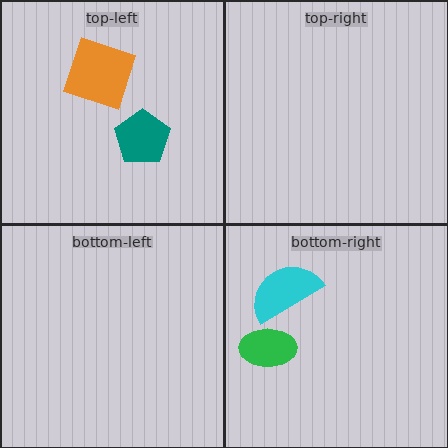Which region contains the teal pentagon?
The top-left region.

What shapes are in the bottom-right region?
The cyan semicircle, the green ellipse.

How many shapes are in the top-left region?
2.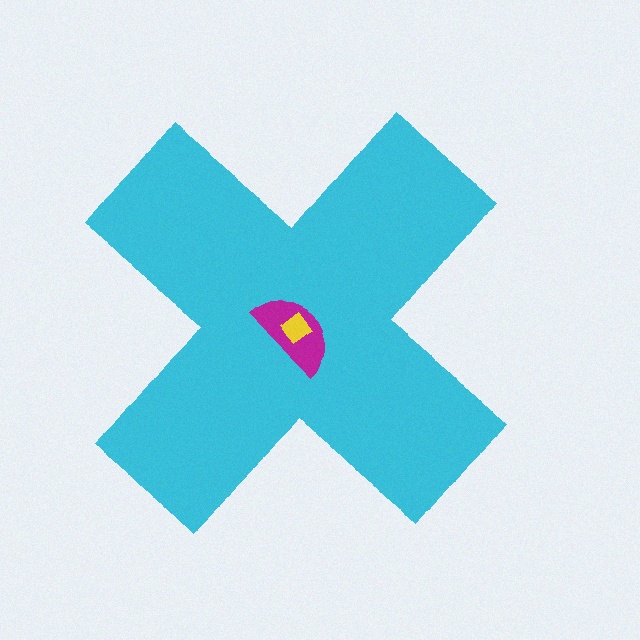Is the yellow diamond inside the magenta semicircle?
Yes.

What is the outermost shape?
The cyan cross.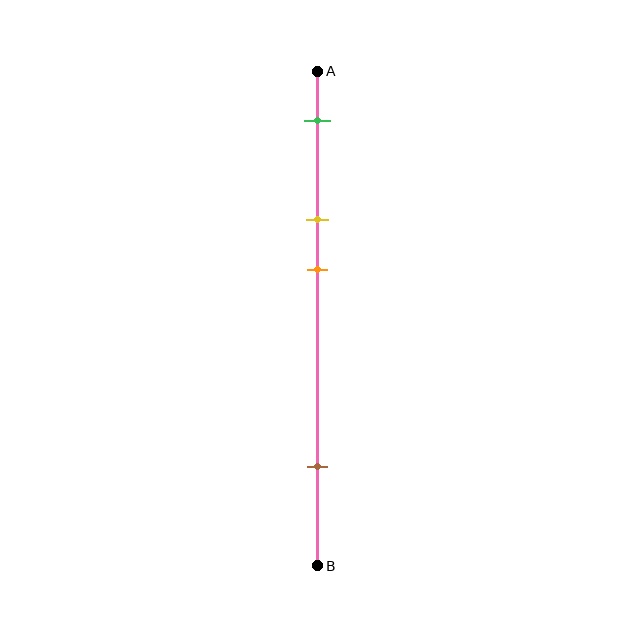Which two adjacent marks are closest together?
The yellow and orange marks are the closest adjacent pair.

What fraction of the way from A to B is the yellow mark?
The yellow mark is approximately 30% (0.3) of the way from A to B.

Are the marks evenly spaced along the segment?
No, the marks are not evenly spaced.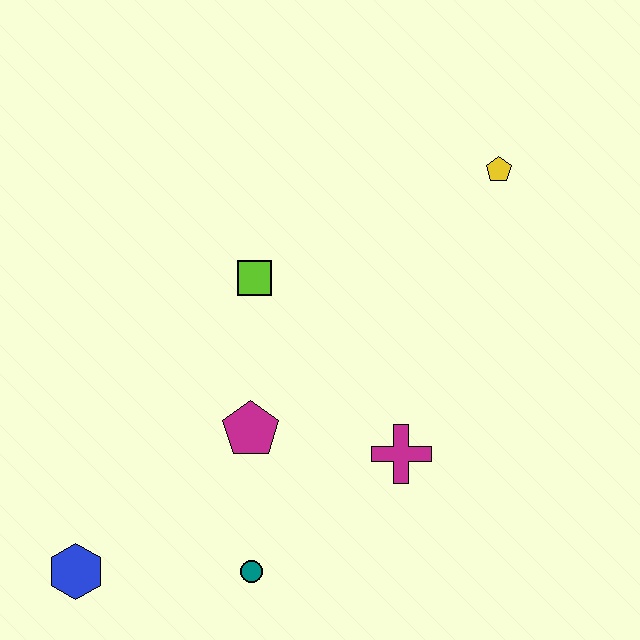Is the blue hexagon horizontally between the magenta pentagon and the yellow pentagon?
No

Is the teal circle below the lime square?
Yes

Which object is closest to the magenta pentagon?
The teal circle is closest to the magenta pentagon.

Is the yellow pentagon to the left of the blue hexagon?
No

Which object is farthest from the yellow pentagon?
The blue hexagon is farthest from the yellow pentagon.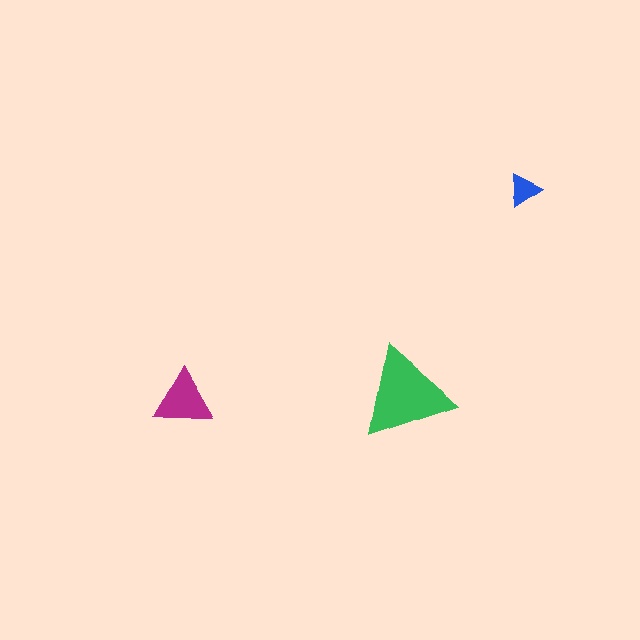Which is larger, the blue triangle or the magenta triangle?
The magenta one.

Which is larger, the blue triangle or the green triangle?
The green one.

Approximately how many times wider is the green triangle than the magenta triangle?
About 1.5 times wider.